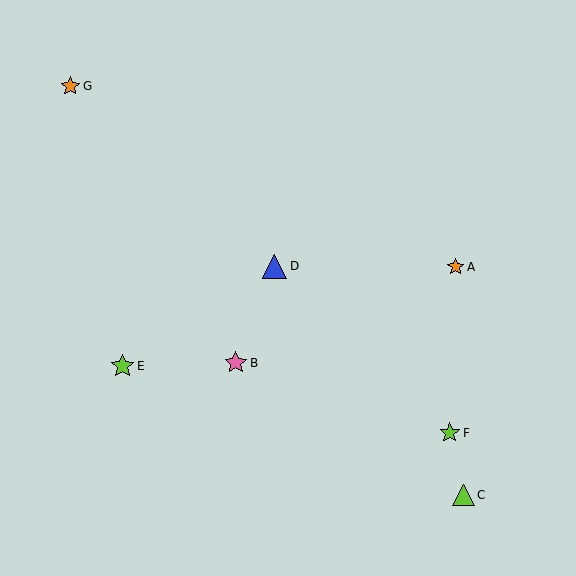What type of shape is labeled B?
Shape B is a pink star.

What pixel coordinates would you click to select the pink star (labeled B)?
Click at (236, 363) to select the pink star B.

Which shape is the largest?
The blue triangle (labeled D) is the largest.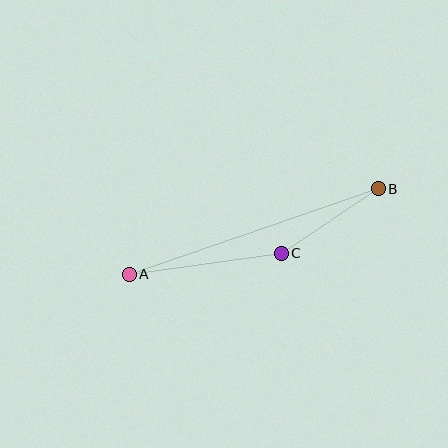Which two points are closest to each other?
Points B and C are closest to each other.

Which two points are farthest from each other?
Points A and B are farthest from each other.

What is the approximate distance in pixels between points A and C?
The distance between A and C is approximately 153 pixels.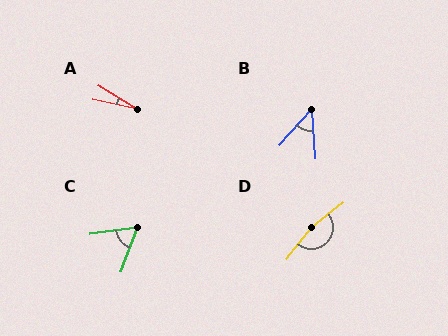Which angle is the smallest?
A, at approximately 18 degrees.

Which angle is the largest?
D, at approximately 166 degrees.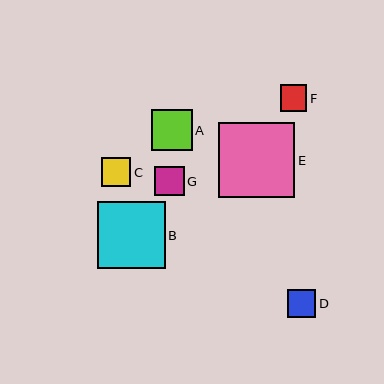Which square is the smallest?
Square F is the smallest with a size of approximately 27 pixels.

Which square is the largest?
Square E is the largest with a size of approximately 76 pixels.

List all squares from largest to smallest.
From largest to smallest: E, B, A, G, C, D, F.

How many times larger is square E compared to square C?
Square E is approximately 2.6 times the size of square C.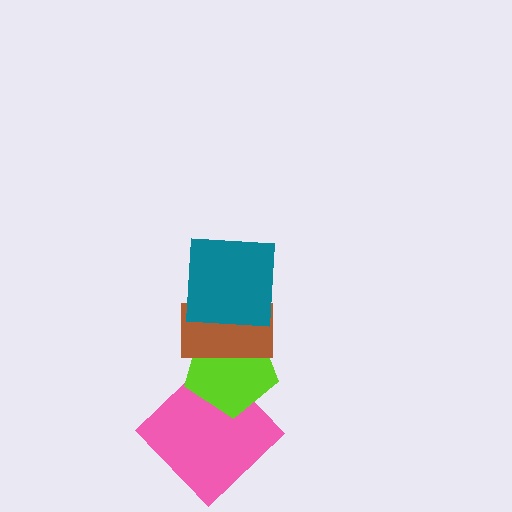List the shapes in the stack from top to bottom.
From top to bottom: the teal square, the brown rectangle, the lime pentagon, the pink diamond.